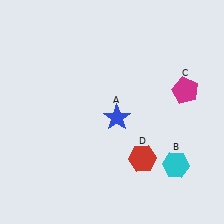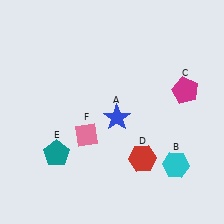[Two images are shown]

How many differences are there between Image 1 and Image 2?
There are 2 differences between the two images.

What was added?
A teal pentagon (E), a pink diamond (F) were added in Image 2.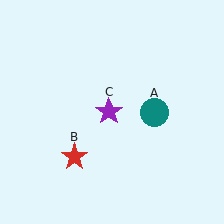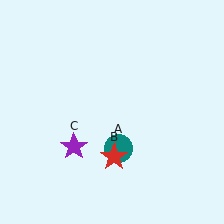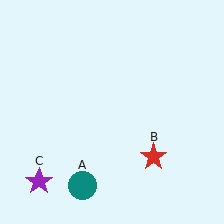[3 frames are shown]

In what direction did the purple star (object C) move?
The purple star (object C) moved down and to the left.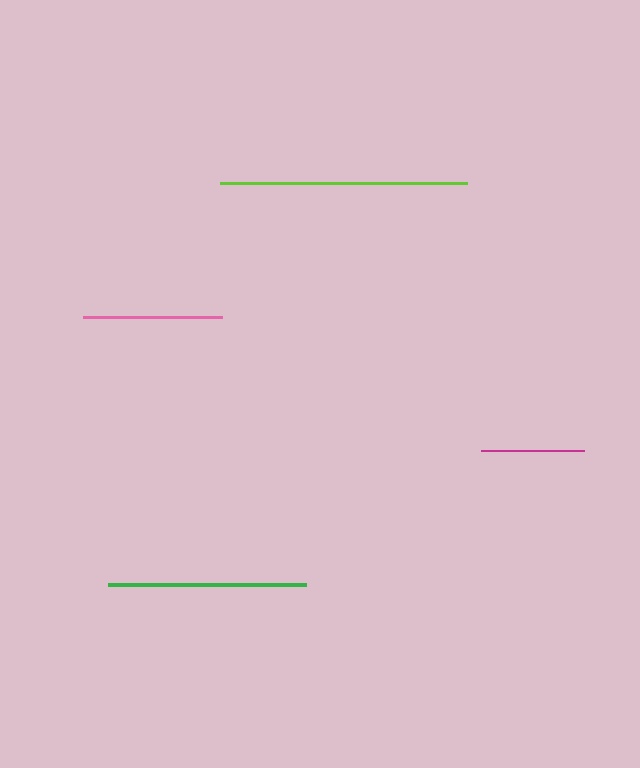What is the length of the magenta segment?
The magenta segment is approximately 104 pixels long.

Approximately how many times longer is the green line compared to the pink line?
The green line is approximately 1.4 times the length of the pink line.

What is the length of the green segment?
The green segment is approximately 198 pixels long.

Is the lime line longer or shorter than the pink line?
The lime line is longer than the pink line.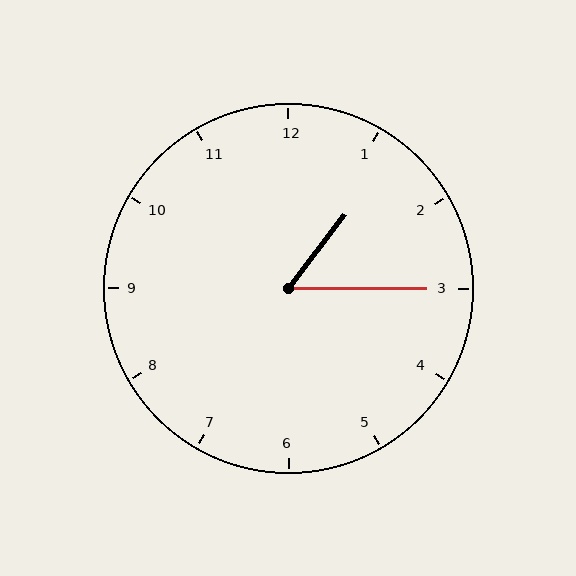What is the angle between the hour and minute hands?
Approximately 52 degrees.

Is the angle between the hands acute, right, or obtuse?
It is acute.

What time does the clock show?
1:15.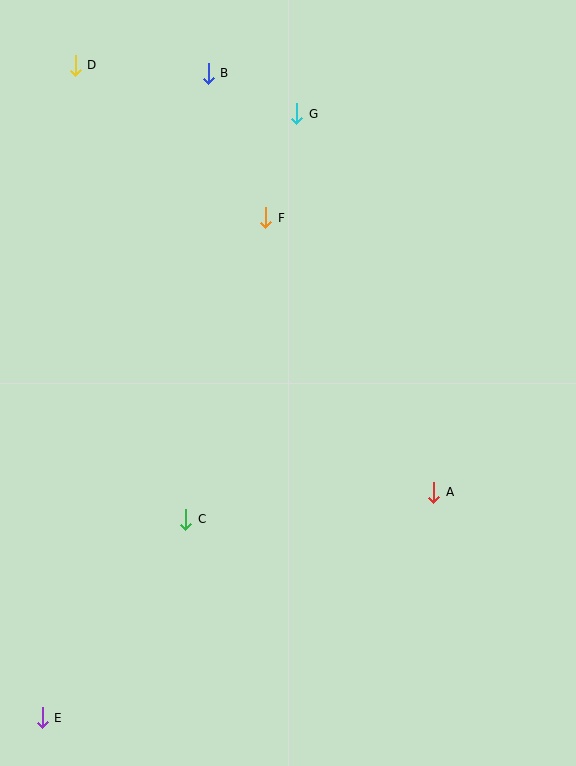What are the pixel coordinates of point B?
Point B is at (208, 73).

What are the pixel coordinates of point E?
Point E is at (42, 718).